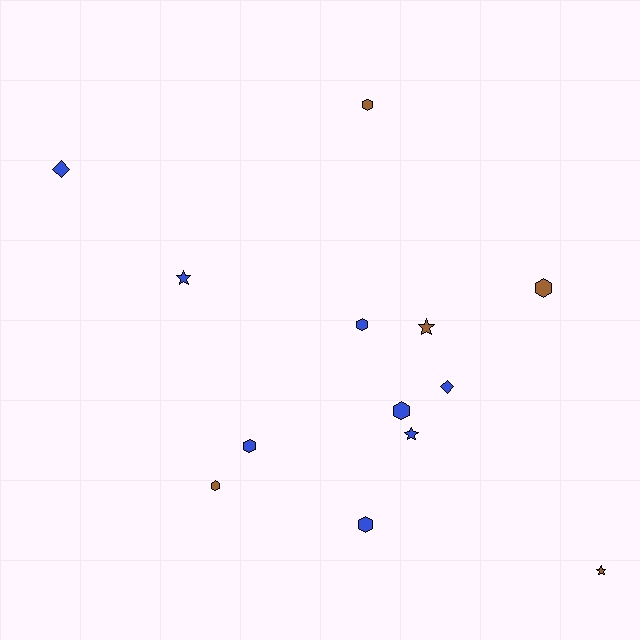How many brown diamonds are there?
There are no brown diamonds.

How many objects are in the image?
There are 13 objects.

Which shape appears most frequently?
Hexagon, with 7 objects.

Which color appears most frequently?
Blue, with 8 objects.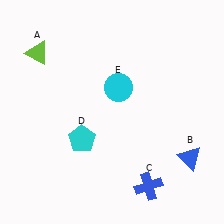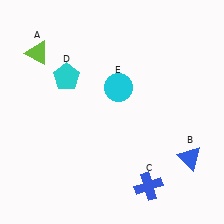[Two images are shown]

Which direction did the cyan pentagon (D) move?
The cyan pentagon (D) moved up.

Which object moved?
The cyan pentagon (D) moved up.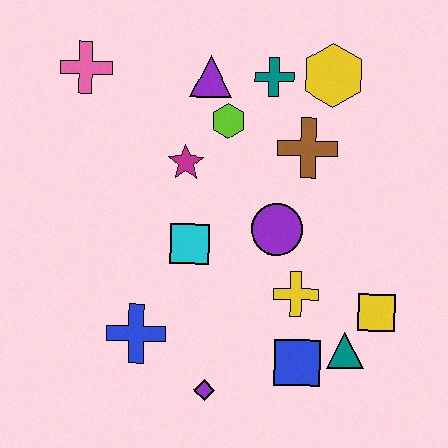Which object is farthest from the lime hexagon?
The purple diamond is farthest from the lime hexagon.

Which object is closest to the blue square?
The teal triangle is closest to the blue square.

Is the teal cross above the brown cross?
Yes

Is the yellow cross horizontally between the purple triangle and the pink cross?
No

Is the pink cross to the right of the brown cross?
No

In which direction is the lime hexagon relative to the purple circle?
The lime hexagon is above the purple circle.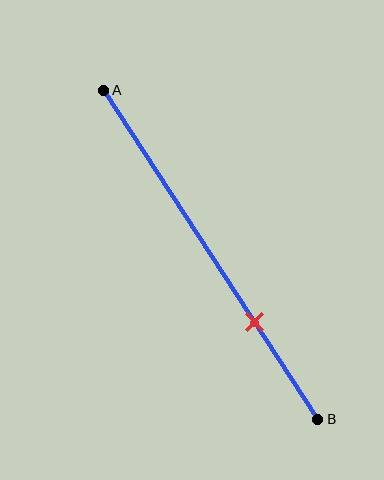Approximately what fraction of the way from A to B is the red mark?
The red mark is approximately 70% of the way from A to B.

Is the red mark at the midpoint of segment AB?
No, the mark is at about 70% from A, not at the 50% midpoint.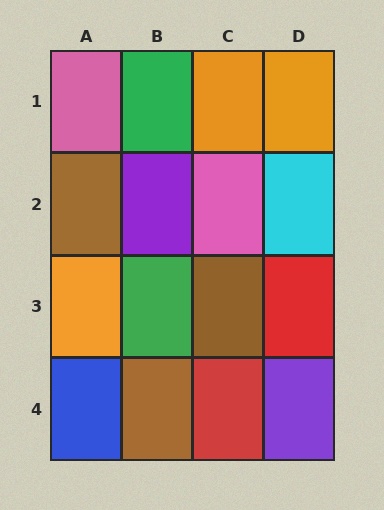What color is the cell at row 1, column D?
Orange.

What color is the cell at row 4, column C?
Red.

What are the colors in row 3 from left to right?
Orange, green, brown, red.